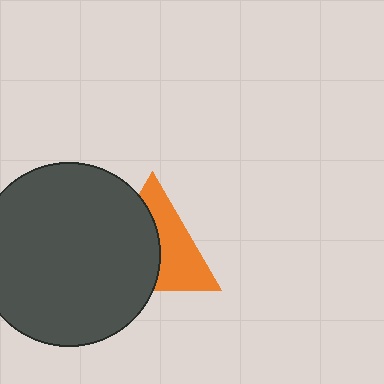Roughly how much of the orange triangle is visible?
About half of it is visible (roughly 48%).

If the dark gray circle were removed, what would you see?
You would see the complete orange triangle.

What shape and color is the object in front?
The object in front is a dark gray circle.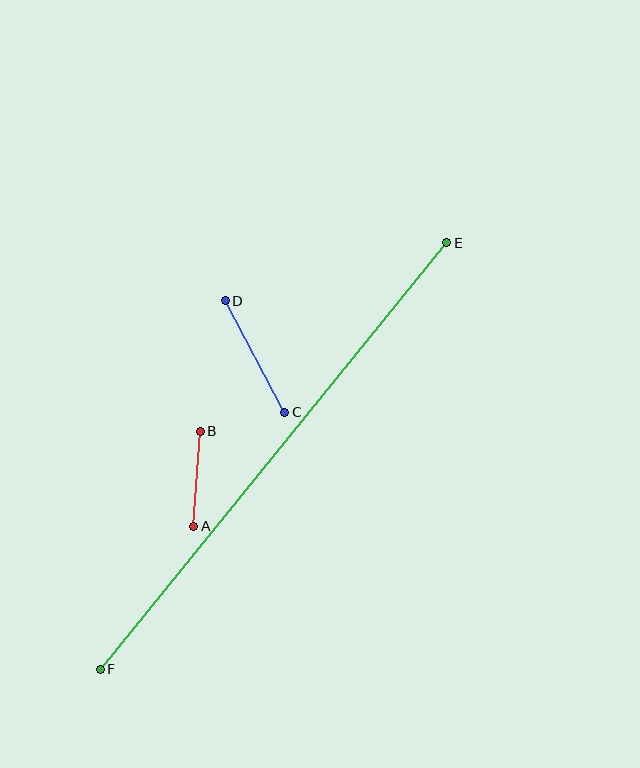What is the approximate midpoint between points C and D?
The midpoint is at approximately (255, 356) pixels.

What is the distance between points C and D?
The distance is approximately 126 pixels.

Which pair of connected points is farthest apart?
Points E and F are farthest apart.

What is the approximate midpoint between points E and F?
The midpoint is at approximately (274, 456) pixels.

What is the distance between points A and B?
The distance is approximately 96 pixels.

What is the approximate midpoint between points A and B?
The midpoint is at approximately (197, 479) pixels.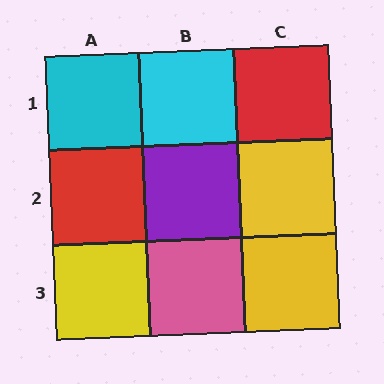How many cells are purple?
1 cell is purple.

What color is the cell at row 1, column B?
Cyan.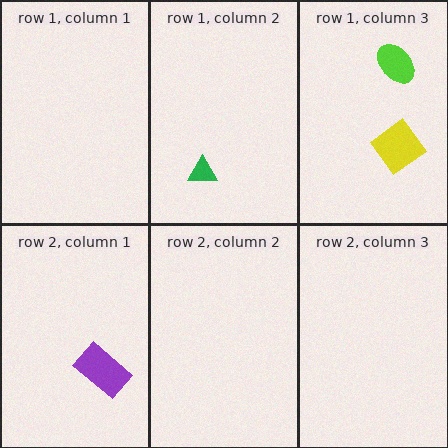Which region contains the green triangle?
The row 1, column 2 region.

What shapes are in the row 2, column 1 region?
The purple rectangle.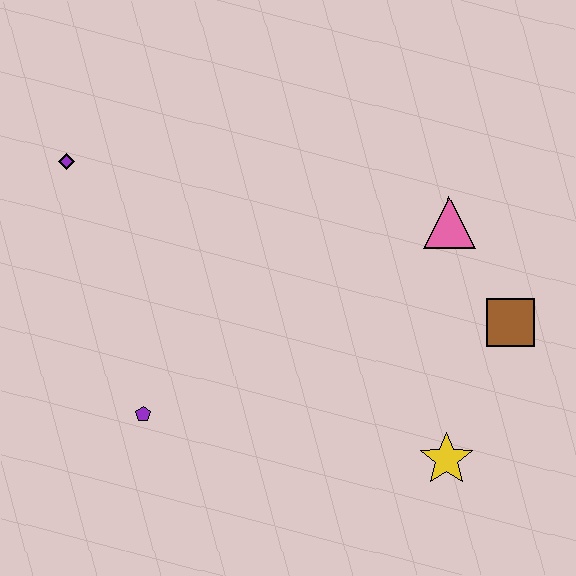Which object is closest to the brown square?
The pink triangle is closest to the brown square.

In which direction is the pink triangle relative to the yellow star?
The pink triangle is above the yellow star.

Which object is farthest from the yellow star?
The purple diamond is farthest from the yellow star.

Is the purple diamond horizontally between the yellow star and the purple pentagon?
No